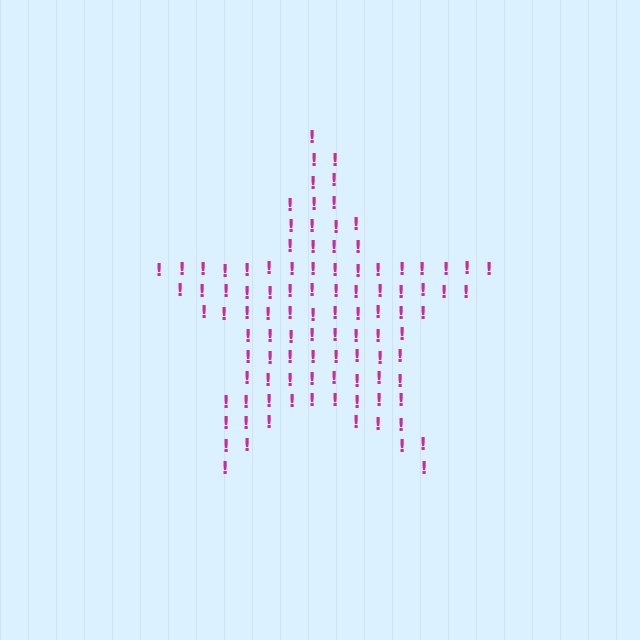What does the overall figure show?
The overall figure shows a star.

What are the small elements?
The small elements are exclamation marks.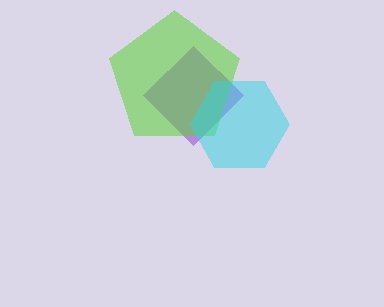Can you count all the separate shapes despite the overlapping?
Yes, there are 3 separate shapes.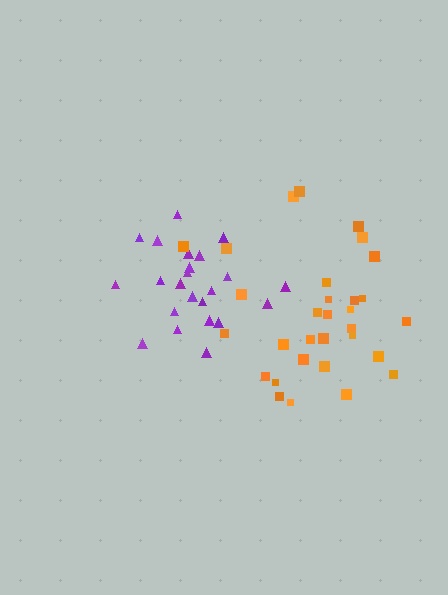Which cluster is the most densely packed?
Purple.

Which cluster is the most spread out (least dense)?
Orange.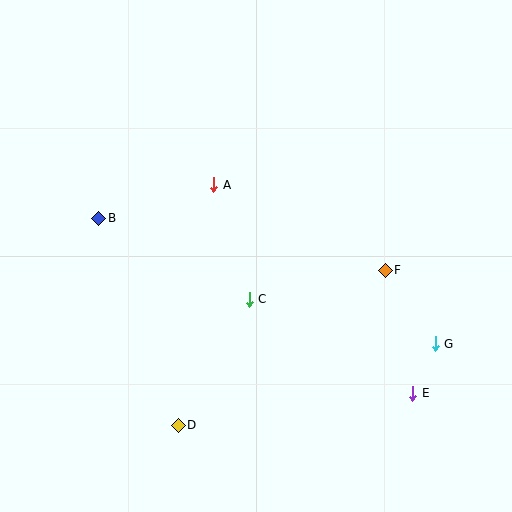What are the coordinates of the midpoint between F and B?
The midpoint between F and B is at (242, 244).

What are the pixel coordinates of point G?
Point G is at (435, 344).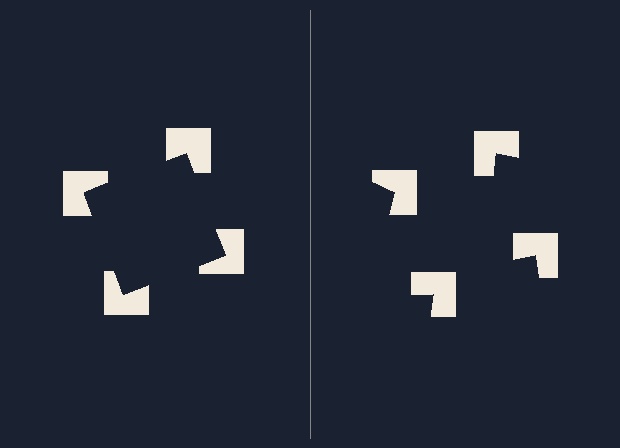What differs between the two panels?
The notched squares are positioned identically on both sides; only the wedge orientations differ. On the left they align to a square; on the right they are misaligned.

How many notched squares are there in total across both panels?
8 — 4 on each side.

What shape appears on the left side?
An illusory square.